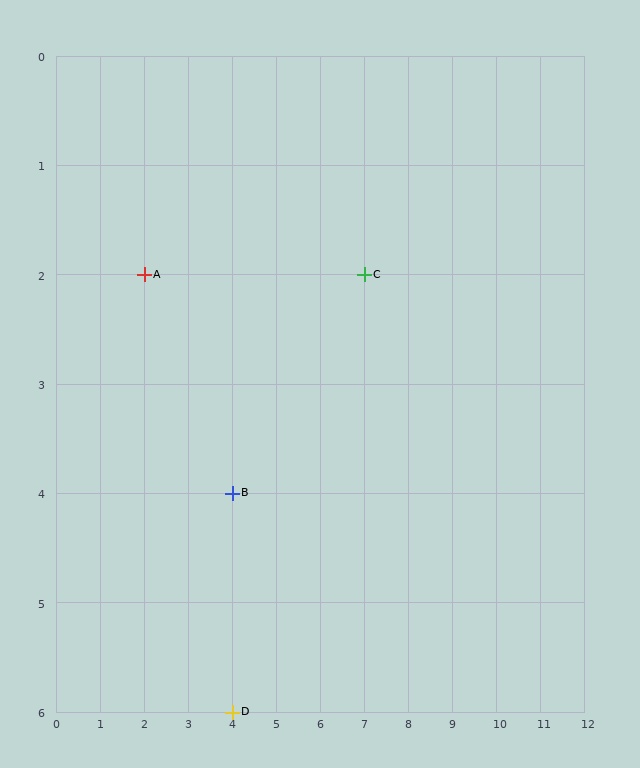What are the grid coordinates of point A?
Point A is at grid coordinates (2, 2).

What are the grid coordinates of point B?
Point B is at grid coordinates (4, 4).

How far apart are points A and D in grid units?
Points A and D are 2 columns and 4 rows apart (about 4.5 grid units diagonally).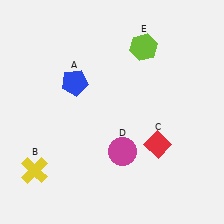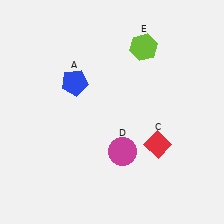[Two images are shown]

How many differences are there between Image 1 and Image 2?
There is 1 difference between the two images.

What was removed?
The yellow cross (B) was removed in Image 2.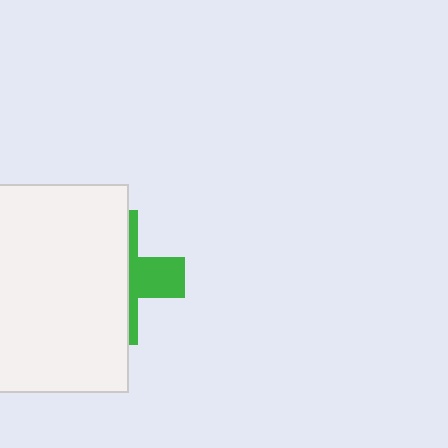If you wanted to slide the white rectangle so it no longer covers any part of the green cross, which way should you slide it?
Slide it left — that is the most direct way to separate the two shapes.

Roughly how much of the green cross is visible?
A small part of it is visible (roughly 32%).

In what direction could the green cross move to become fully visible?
The green cross could move right. That would shift it out from behind the white rectangle entirely.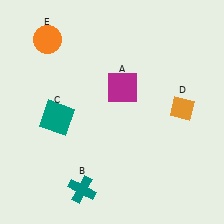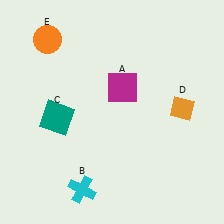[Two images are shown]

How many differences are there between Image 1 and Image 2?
There is 1 difference between the two images.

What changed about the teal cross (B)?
In Image 1, B is teal. In Image 2, it changed to cyan.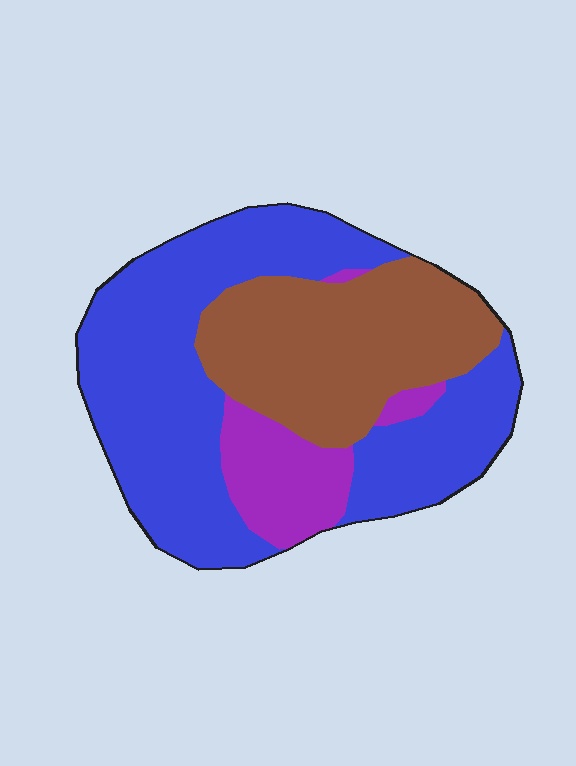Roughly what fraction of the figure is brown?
Brown covers 32% of the figure.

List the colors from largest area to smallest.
From largest to smallest: blue, brown, purple.